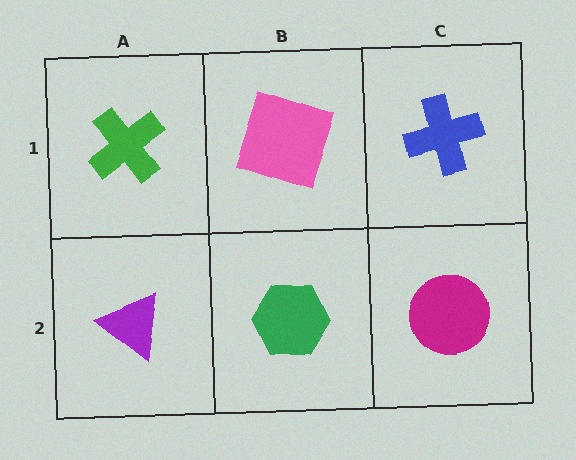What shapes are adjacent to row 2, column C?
A blue cross (row 1, column C), a green hexagon (row 2, column B).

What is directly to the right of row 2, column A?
A green hexagon.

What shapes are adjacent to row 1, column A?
A purple triangle (row 2, column A), a pink square (row 1, column B).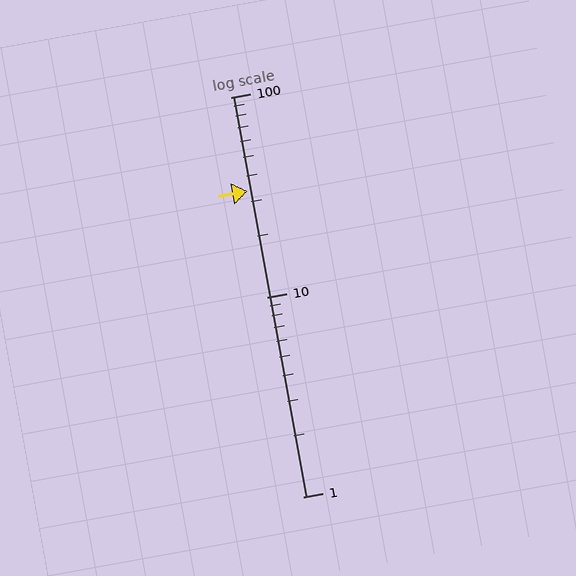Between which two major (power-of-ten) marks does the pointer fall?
The pointer is between 10 and 100.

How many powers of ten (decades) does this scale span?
The scale spans 2 decades, from 1 to 100.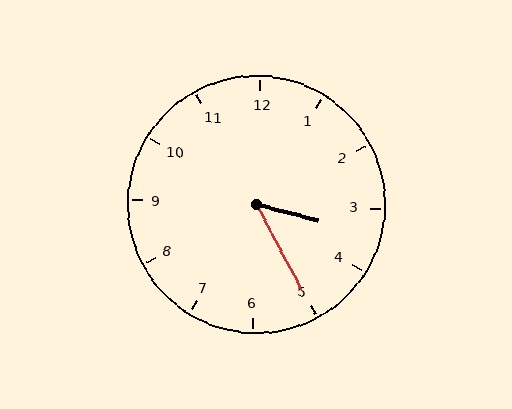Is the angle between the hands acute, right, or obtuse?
It is acute.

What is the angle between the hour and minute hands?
Approximately 48 degrees.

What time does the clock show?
3:25.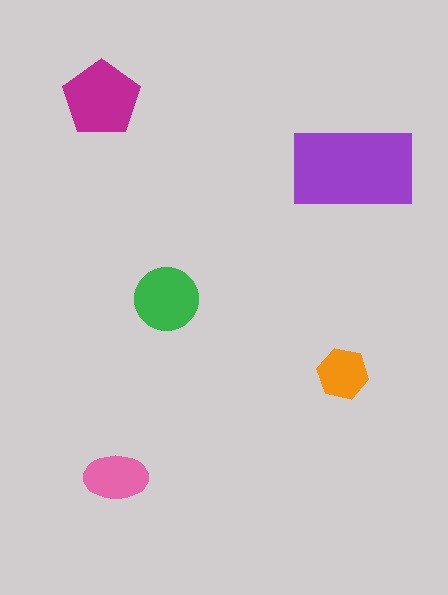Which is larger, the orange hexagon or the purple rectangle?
The purple rectangle.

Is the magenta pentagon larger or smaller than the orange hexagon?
Larger.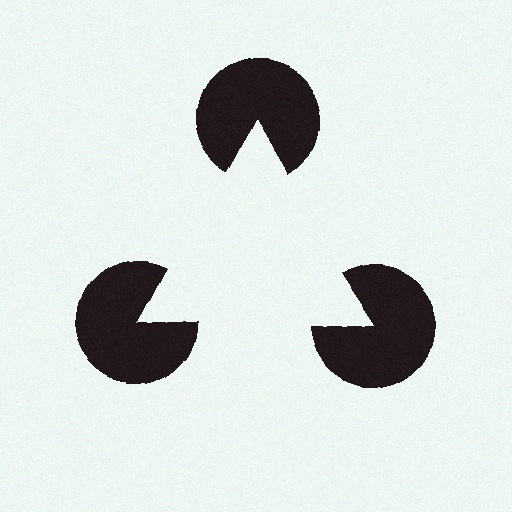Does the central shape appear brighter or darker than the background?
It typically appears slightly brighter than the background, even though no actual brightness change is drawn.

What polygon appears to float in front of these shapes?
An illusory triangle — its edges are inferred from the aligned wedge cuts in the pac-man discs, not physically drawn.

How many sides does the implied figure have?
3 sides.